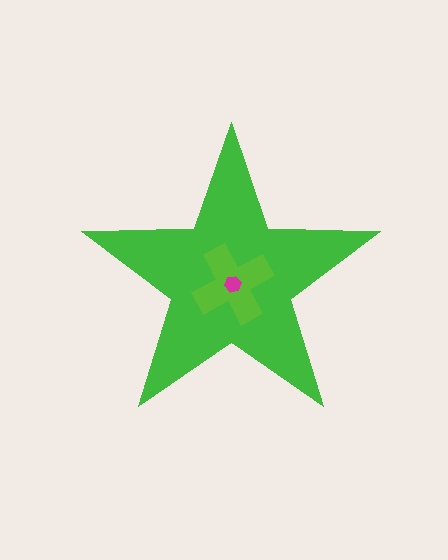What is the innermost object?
The magenta hexagon.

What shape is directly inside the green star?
The lime cross.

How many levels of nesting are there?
3.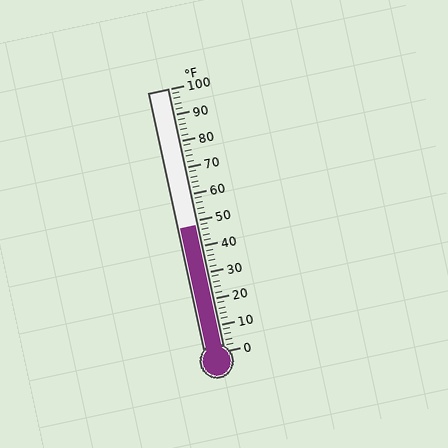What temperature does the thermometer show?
The thermometer shows approximately 48°F.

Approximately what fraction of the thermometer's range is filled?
The thermometer is filled to approximately 50% of its range.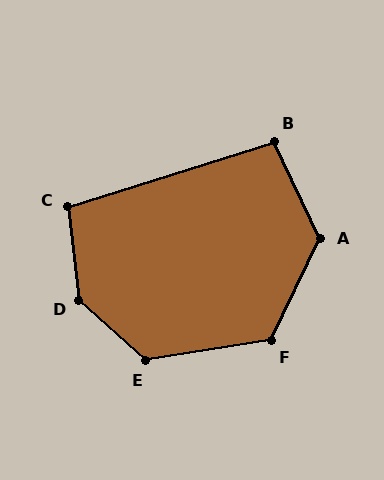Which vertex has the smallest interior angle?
B, at approximately 98 degrees.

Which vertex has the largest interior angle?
D, at approximately 138 degrees.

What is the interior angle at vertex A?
Approximately 129 degrees (obtuse).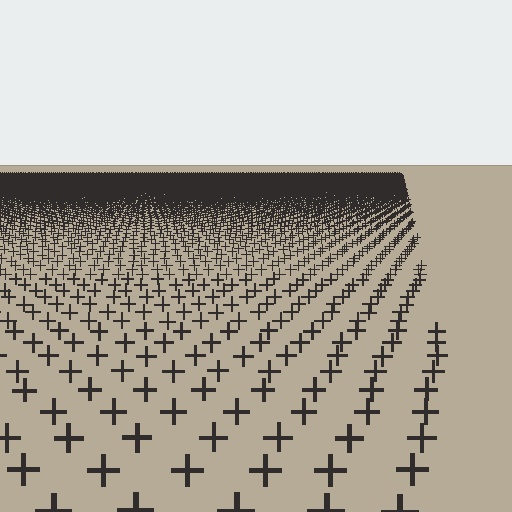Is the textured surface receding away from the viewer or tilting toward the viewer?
The surface is receding away from the viewer. Texture elements get smaller and denser toward the top.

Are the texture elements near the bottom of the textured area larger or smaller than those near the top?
Larger. Near the bottom, elements are closer to the viewer and appear at a bigger on-screen size.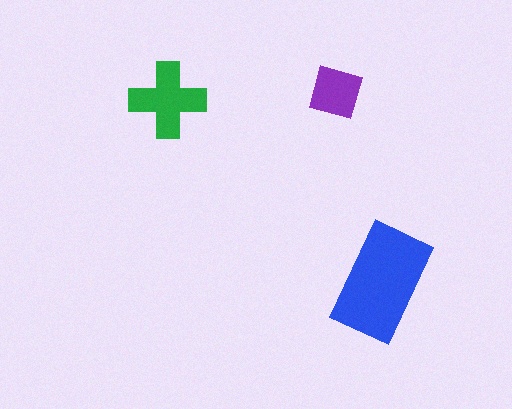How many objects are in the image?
There are 3 objects in the image.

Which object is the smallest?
The purple square.